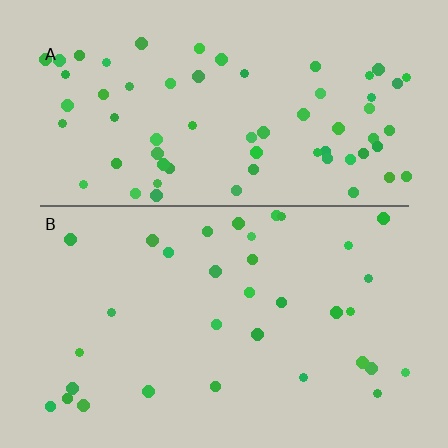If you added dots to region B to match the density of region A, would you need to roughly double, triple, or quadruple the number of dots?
Approximately double.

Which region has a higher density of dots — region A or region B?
A (the top).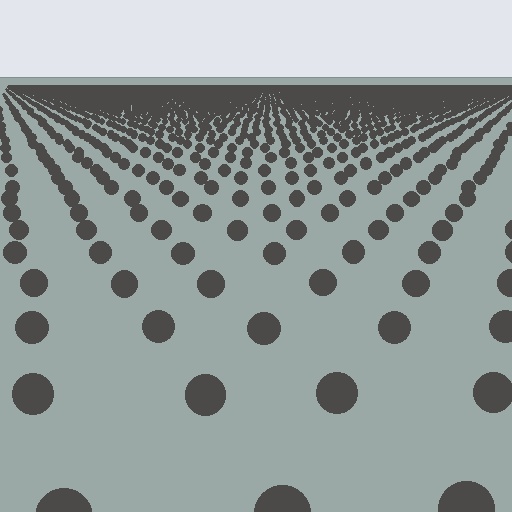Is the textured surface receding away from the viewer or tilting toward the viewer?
The surface is receding away from the viewer. Texture elements get smaller and denser toward the top.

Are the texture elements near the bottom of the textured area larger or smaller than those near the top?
Larger. Near the bottom, elements are closer to the viewer and appear at a bigger on-screen size.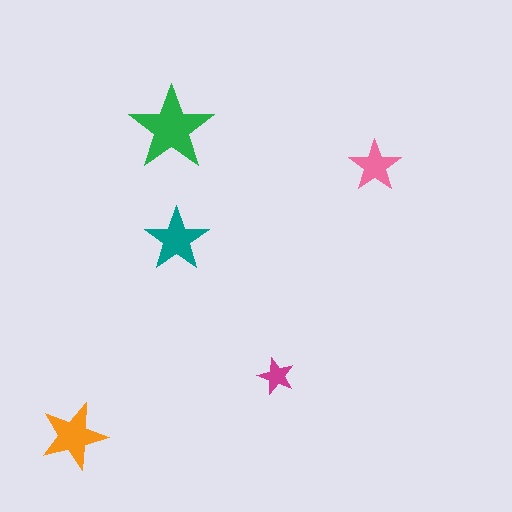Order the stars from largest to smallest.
the green one, the orange one, the teal one, the pink one, the magenta one.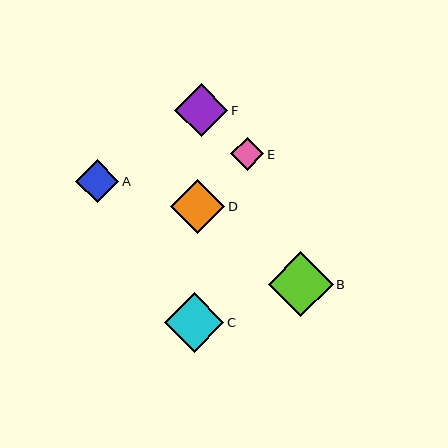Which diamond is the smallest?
Diamond E is the smallest with a size of approximately 33 pixels.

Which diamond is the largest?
Diamond B is the largest with a size of approximately 65 pixels.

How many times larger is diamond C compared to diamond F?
Diamond C is approximately 1.1 times the size of diamond F.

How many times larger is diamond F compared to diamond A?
Diamond F is approximately 1.2 times the size of diamond A.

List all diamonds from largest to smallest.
From largest to smallest: B, C, D, F, A, E.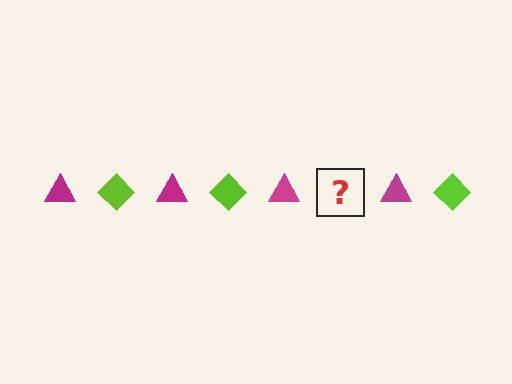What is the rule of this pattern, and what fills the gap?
The rule is that the pattern alternates between magenta triangle and lime diamond. The gap should be filled with a lime diamond.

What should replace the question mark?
The question mark should be replaced with a lime diamond.